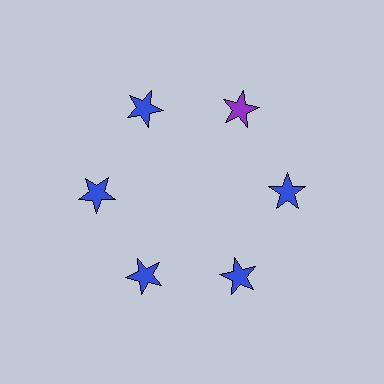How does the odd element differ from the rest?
It has a different color: purple instead of blue.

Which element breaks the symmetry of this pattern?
The purple star at roughly the 1 o'clock position breaks the symmetry. All other shapes are blue stars.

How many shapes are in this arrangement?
There are 6 shapes arranged in a ring pattern.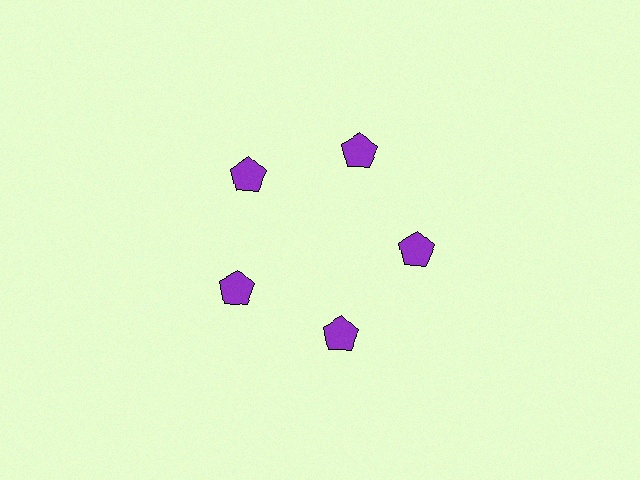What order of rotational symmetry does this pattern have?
This pattern has 5-fold rotational symmetry.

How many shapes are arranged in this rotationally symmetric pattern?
There are 5 shapes, arranged in 5 groups of 1.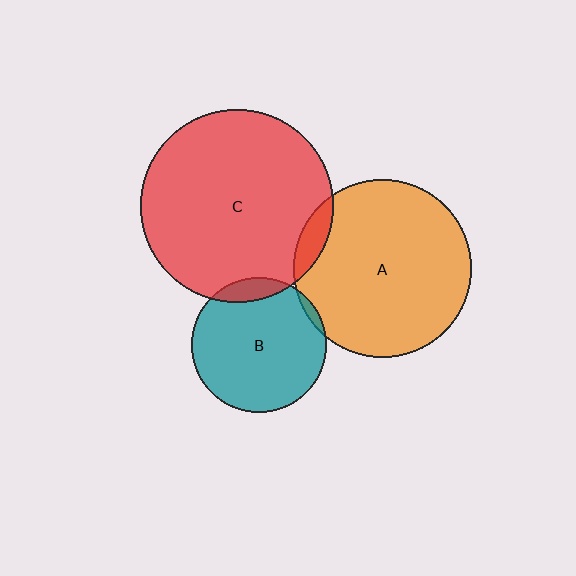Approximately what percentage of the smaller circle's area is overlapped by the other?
Approximately 5%.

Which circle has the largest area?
Circle C (red).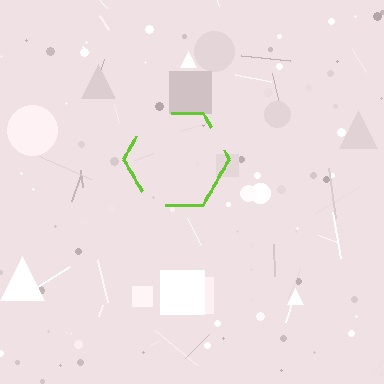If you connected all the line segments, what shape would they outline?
They would outline a hexagon.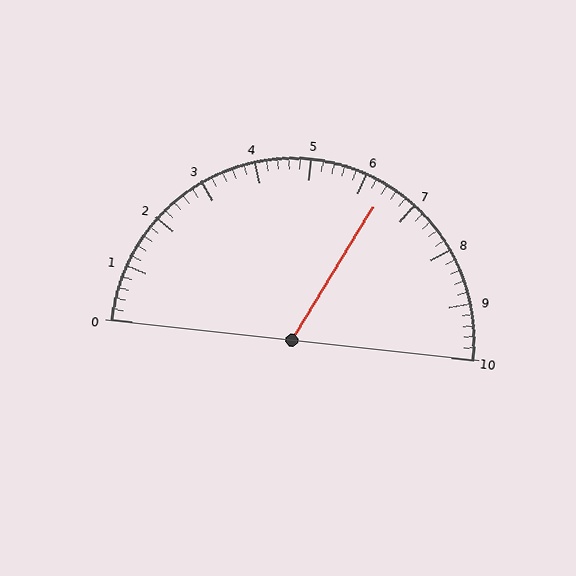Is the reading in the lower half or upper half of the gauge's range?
The reading is in the upper half of the range (0 to 10).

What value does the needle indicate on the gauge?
The needle indicates approximately 6.4.